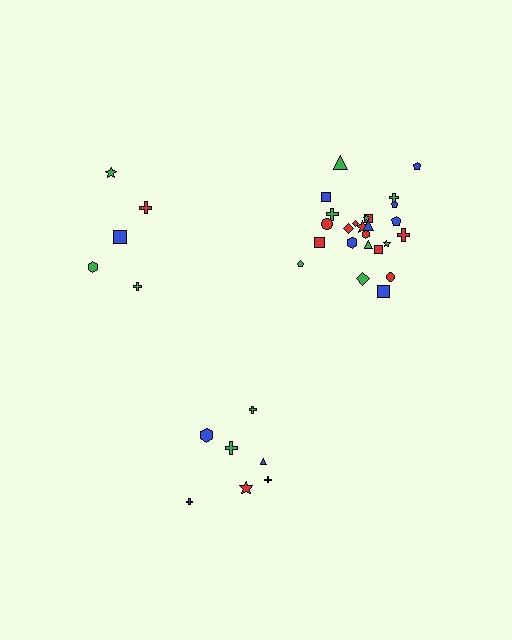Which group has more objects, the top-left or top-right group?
The top-right group.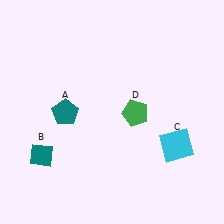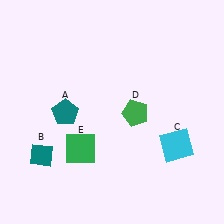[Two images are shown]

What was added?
A green square (E) was added in Image 2.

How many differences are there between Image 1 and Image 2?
There is 1 difference between the two images.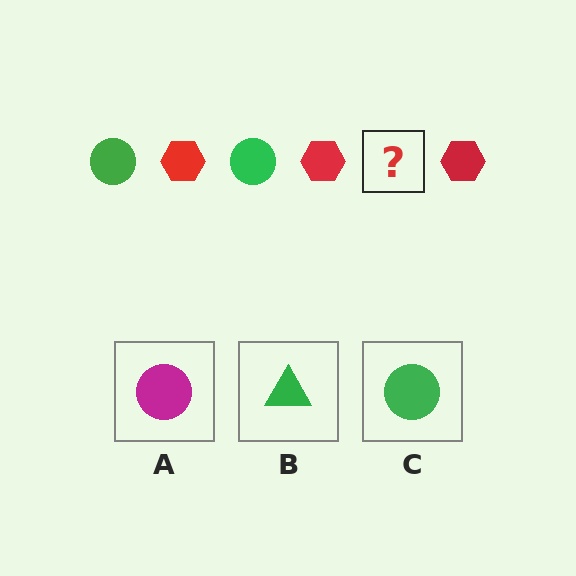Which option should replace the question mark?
Option C.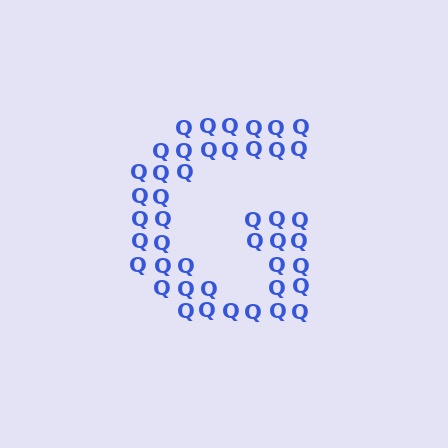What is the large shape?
The large shape is the letter G.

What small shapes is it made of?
It is made of small letter Q's.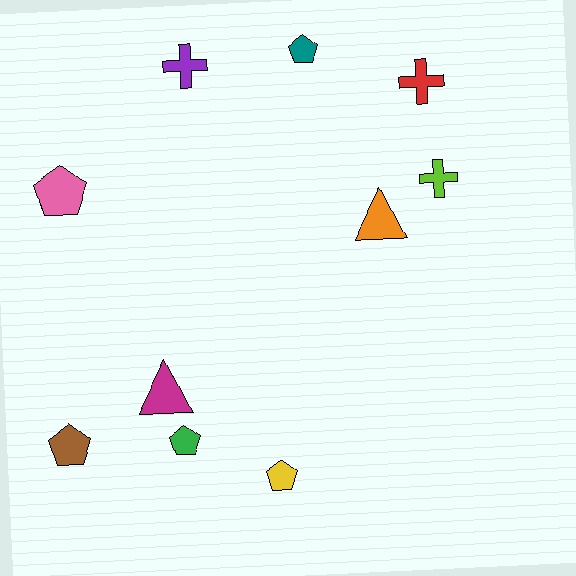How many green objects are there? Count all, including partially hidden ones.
There is 1 green object.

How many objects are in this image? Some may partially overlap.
There are 10 objects.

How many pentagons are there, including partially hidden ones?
There are 5 pentagons.